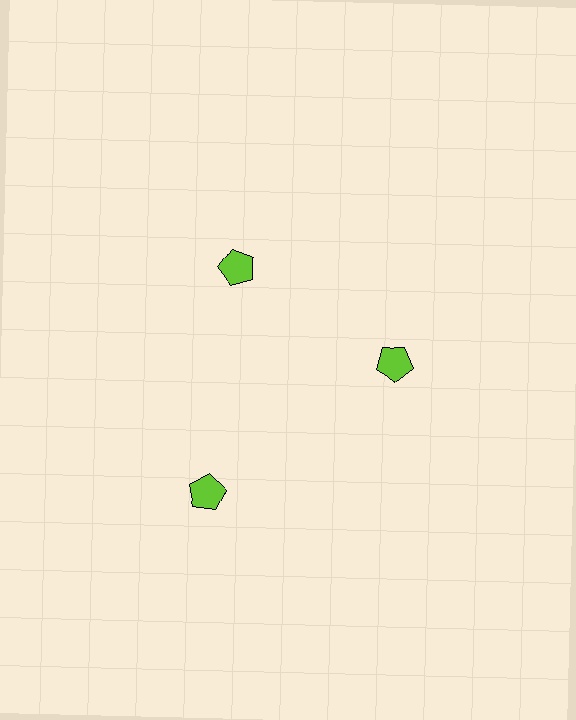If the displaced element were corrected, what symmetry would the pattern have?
It would have 3-fold rotational symmetry — the pattern would map onto itself every 120 degrees.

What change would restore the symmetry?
The symmetry would be restored by moving it inward, back onto the ring so that all 3 pentagons sit at equal angles and equal distance from the center.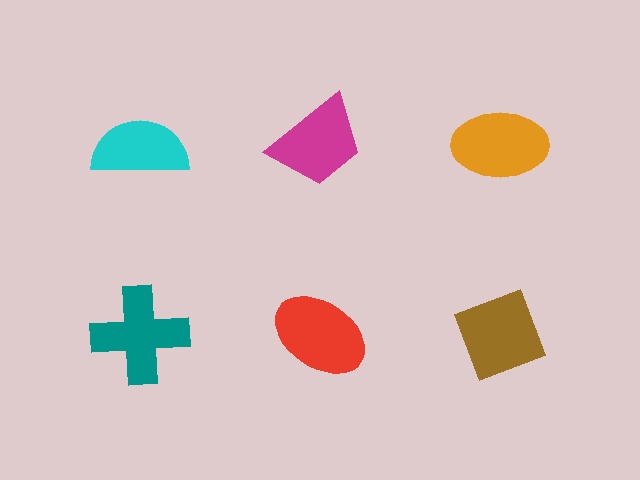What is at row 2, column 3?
A brown diamond.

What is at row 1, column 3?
An orange ellipse.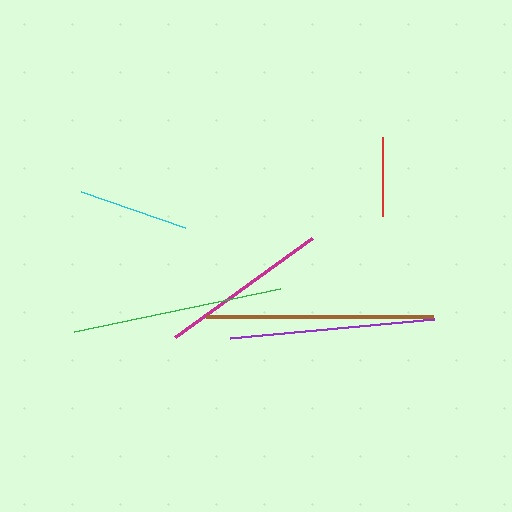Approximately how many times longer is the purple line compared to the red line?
The purple line is approximately 2.6 times the length of the red line.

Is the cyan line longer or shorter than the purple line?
The purple line is longer than the cyan line.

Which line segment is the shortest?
The red line is the shortest at approximately 79 pixels.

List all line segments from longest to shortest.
From longest to shortest: brown, green, purple, magenta, cyan, red.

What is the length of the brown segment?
The brown segment is approximately 227 pixels long.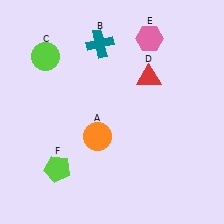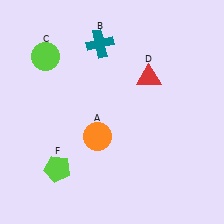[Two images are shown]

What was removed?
The pink hexagon (E) was removed in Image 2.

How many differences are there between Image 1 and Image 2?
There is 1 difference between the two images.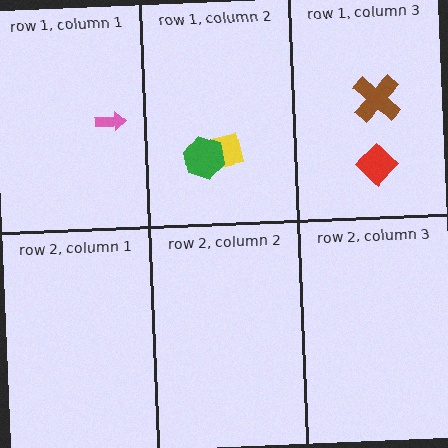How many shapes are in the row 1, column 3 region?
2.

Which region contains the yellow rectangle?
The row 1, column 2 region.